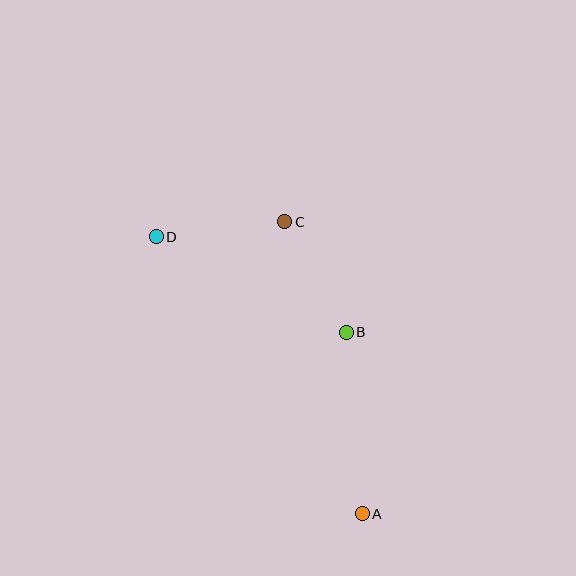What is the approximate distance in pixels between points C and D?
The distance between C and D is approximately 129 pixels.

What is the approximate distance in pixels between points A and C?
The distance between A and C is approximately 302 pixels.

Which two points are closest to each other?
Points B and C are closest to each other.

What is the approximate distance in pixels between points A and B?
The distance between A and B is approximately 182 pixels.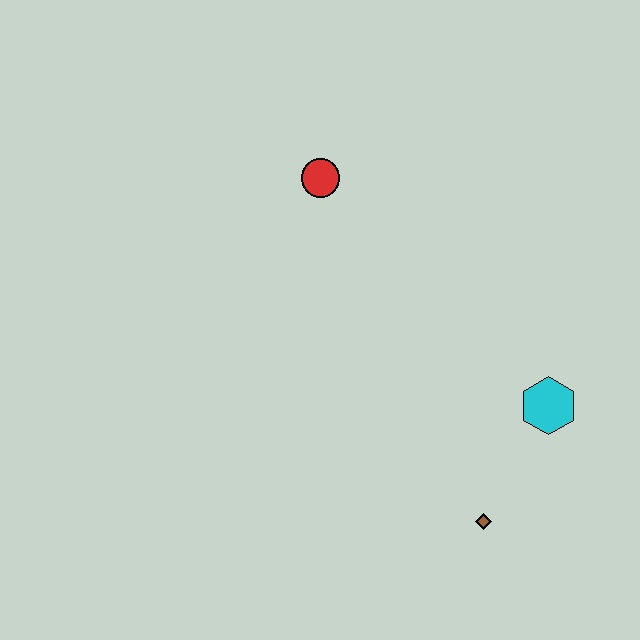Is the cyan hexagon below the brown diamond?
No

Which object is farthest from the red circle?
The brown diamond is farthest from the red circle.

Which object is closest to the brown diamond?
The cyan hexagon is closest to the brown diamond.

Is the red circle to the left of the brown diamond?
Yes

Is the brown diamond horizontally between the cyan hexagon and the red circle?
Yes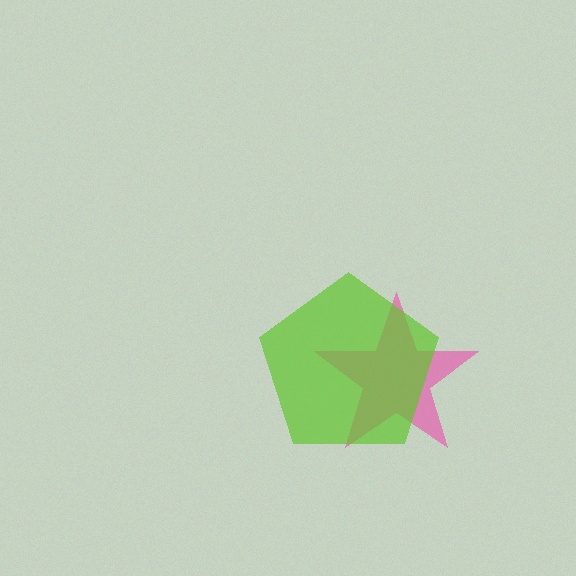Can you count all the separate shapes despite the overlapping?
Yes, there are 2 separate shapes.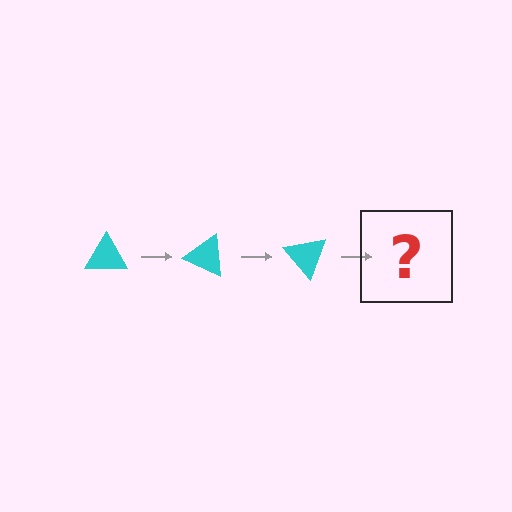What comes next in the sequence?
The next element should be a cyan triangle rotated 75 degrees.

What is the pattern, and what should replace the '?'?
The pattern is that the triangle rotates 25 degrees each step. The '?' should be a cyan triangle rotated 75 degrees.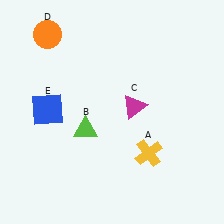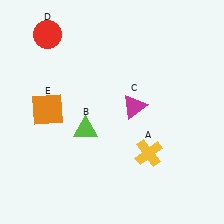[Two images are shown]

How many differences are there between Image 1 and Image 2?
There are 2 differences between the two images.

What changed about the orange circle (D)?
In Image 1, D is orange. In Image 2, it changed to red.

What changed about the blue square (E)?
In Image 1, E is blue. In Image 2, it changed to orange.